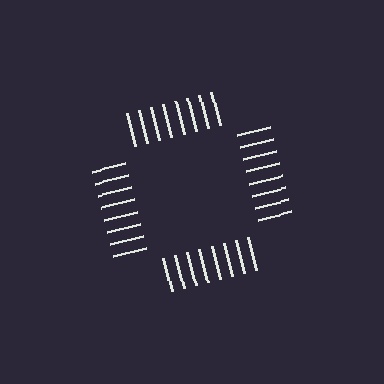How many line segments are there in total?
32 — 8 along each of the 4 edges.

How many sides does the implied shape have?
4 sides — the line-ends trace a square.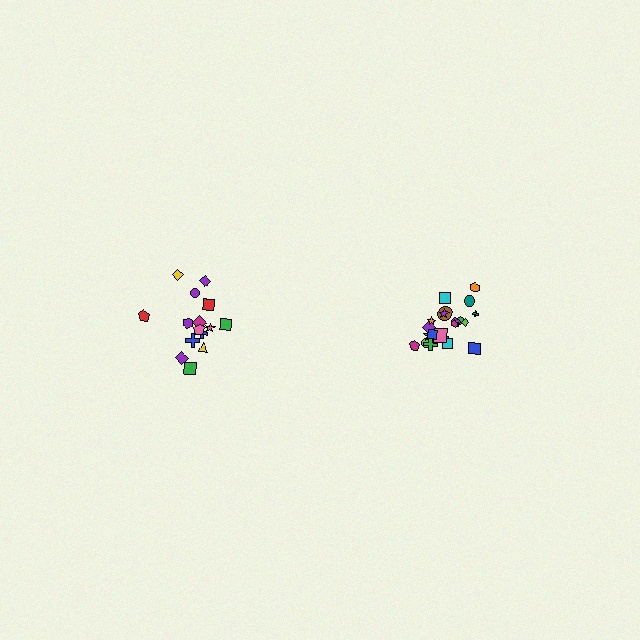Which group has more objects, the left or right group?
The right group.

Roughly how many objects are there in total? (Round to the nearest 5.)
Roughly 35 objects in total.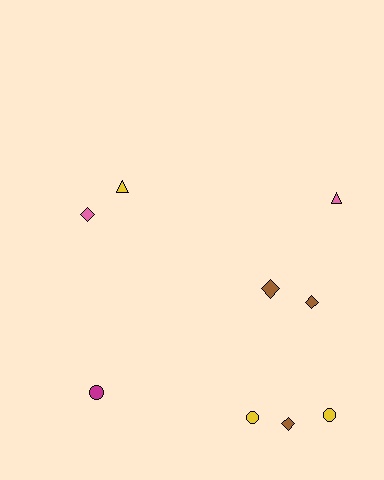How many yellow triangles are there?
There is 1 yellow triangle.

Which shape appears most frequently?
Diamond, with 4 objects.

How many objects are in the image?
There are 9 objects.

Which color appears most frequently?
Brown, with 3 objects.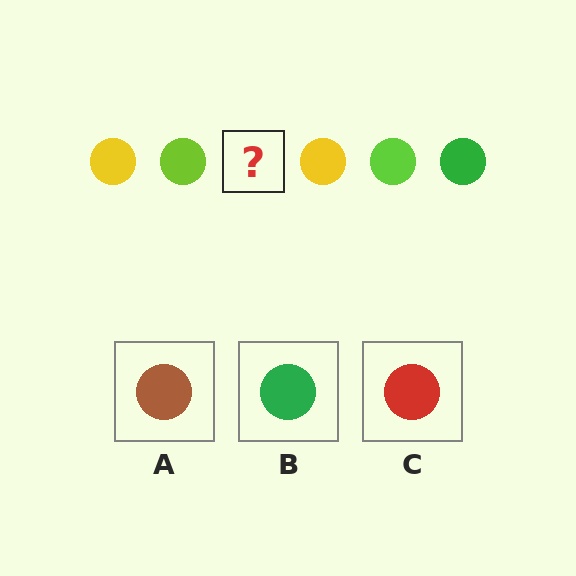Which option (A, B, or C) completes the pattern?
B.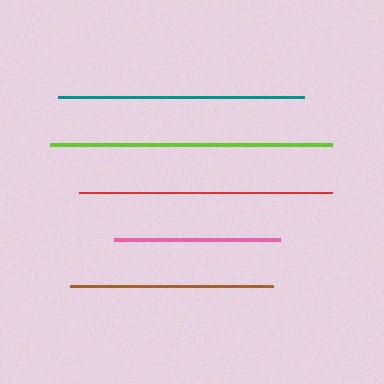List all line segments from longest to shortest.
From longest to shortest: lime, red, teal, brown, pink.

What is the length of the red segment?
The red segment is approximately 253 pixels long.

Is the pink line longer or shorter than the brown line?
The brown line is longer than the pink line.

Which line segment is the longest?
The lime line is the longest at approximately 282 pixels.